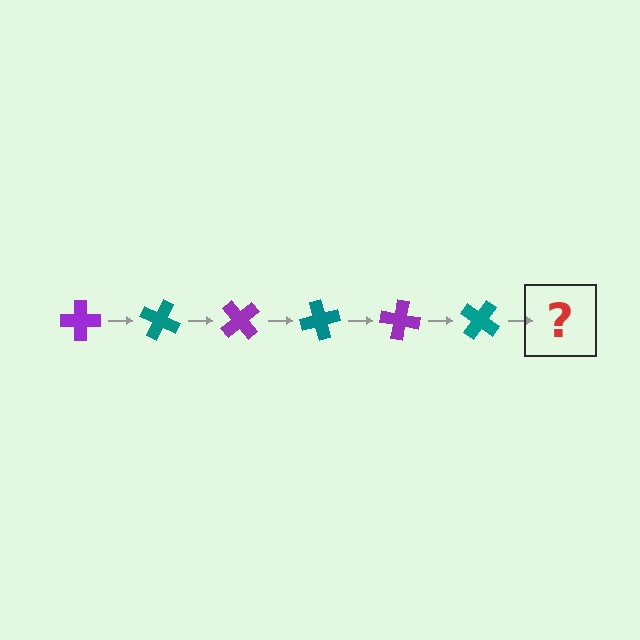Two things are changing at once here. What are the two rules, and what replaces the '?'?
The two rules are that it rotates 25 degrees each step and the color cycles through purple and teal. The '?' should be a purple cross, rotated 150 degrees from the start.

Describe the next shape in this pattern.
It should be a purple cross, rotated 150 degrees from the start.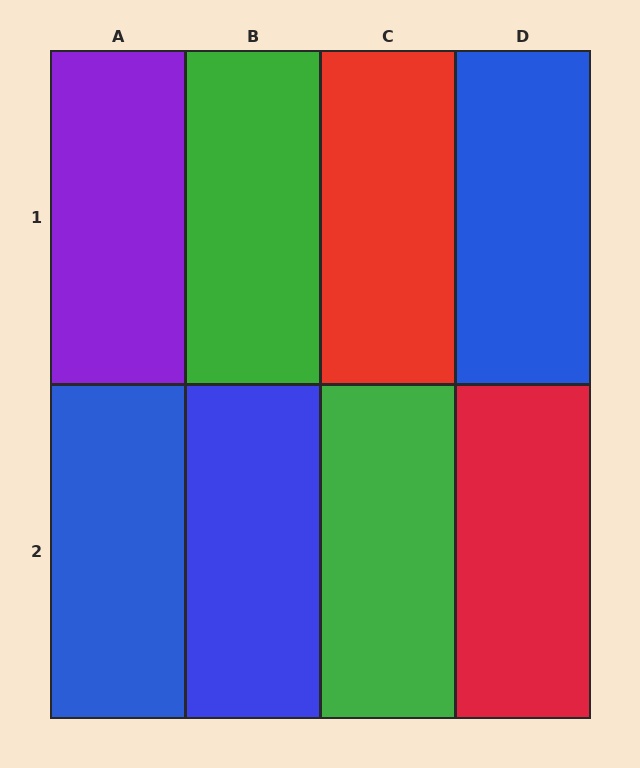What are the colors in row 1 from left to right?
Purple, green, red, blue.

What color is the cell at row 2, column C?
Green.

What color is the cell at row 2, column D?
Red.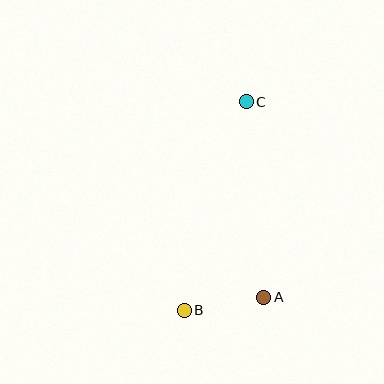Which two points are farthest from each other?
Points B and C are farthest from each other.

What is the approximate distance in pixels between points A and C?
The distance between A and C is approximately 196 pixels.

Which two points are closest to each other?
Points A and B are closest to each other.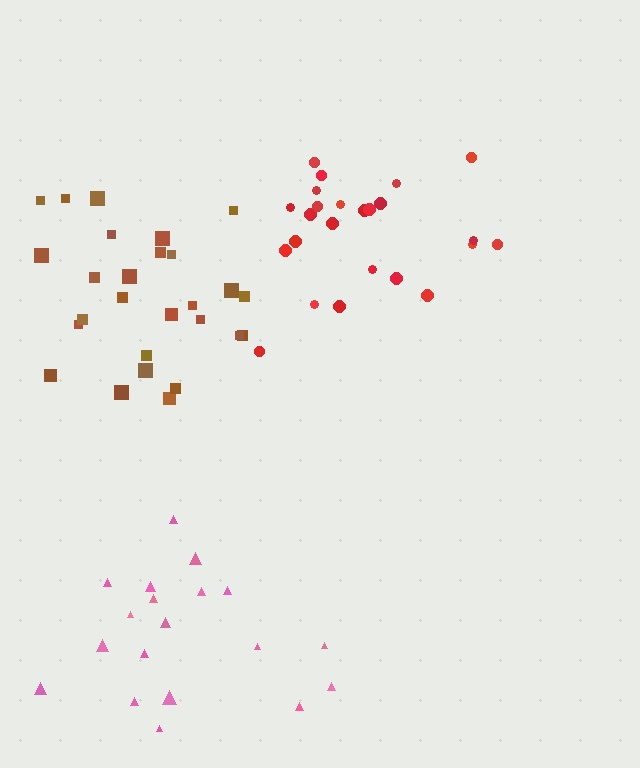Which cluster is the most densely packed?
Brown.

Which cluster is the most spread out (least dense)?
Pink.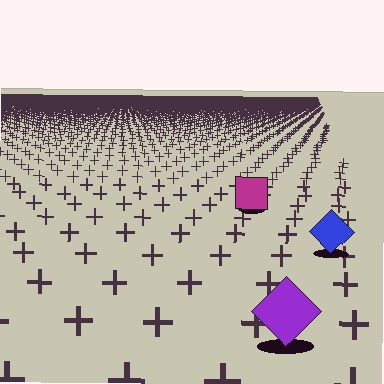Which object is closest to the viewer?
The purple diamond is closest. The texture marks near it are larger and more spread out.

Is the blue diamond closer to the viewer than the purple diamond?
No. The purple diamond is closer — you can tell from the texture gradient: the ground texture is coarser near it.